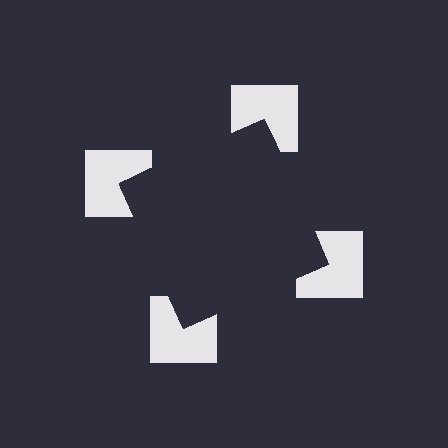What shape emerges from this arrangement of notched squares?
An illusory square — its edges are inferred from the aligned wedge cuts in the notched squares, not physically drawn.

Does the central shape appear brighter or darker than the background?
It typically appears slightly darker than the background, even though no actual brightness change is drawn.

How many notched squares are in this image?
There are 4 — one at each vertex of the illusory square.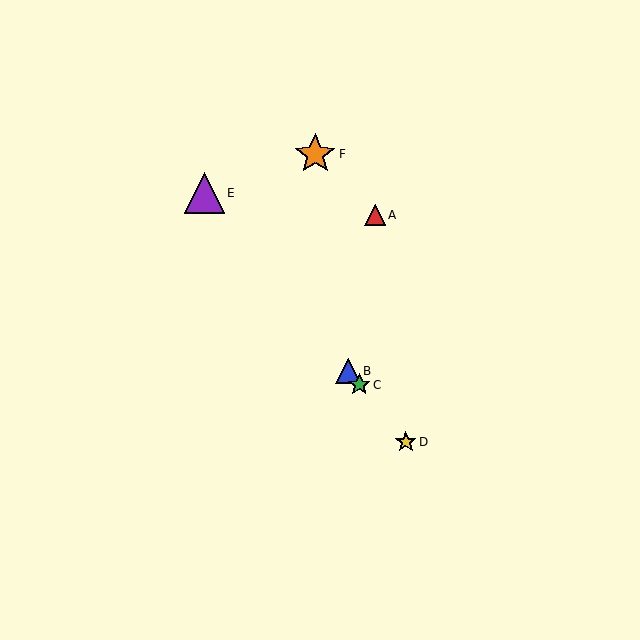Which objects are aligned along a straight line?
Objects B, C, D, E are aligned along a straight line.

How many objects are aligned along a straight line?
4 objects (B, C, D, E) are aligned along a straight line.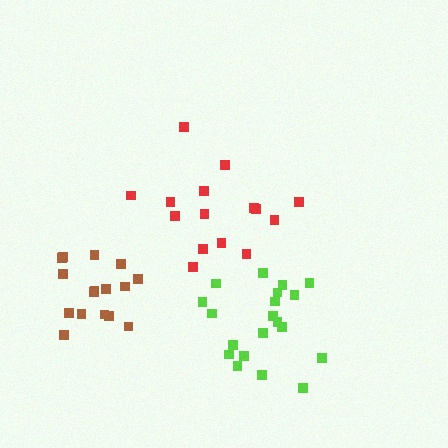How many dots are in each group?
Group 1: 16 dots, Group 2: 20 dots, Group 3: 15 dots (51 total).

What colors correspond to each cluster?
The clusters are colored: brown, lime, red.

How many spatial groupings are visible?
There are 3 spatial groupings.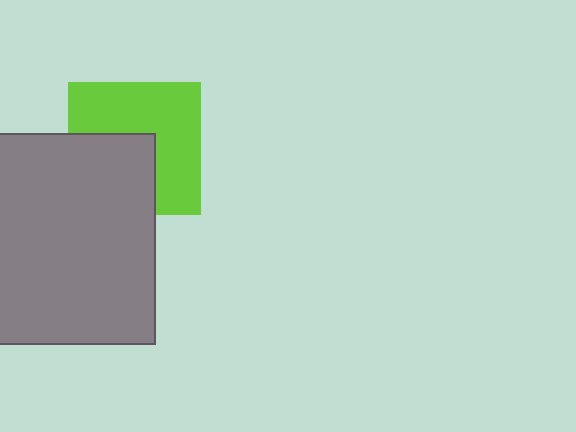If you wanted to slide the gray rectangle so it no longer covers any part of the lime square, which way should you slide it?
Slide it toward the lower-left — that is the most direct way to separate the two shapes.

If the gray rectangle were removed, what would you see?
You would see the complete lime square.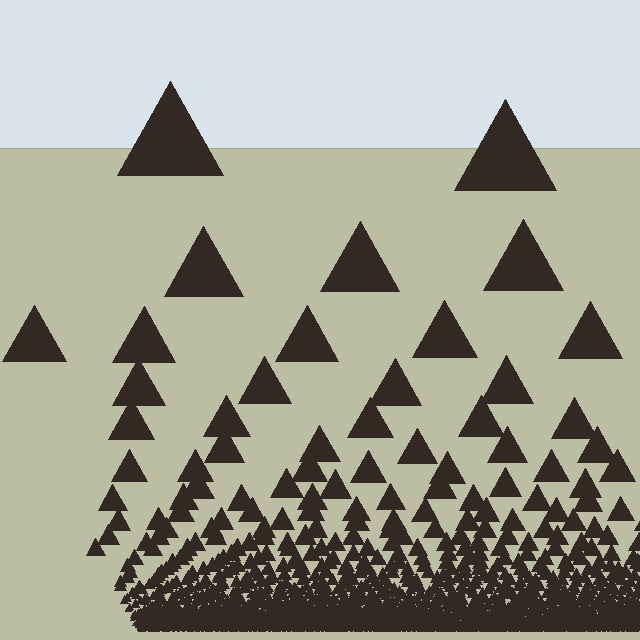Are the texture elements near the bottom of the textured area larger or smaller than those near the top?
Smaller. The gradient is inverted — elements near the bottom are smaller and denser.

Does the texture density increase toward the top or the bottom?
Density increases toward the bottom.